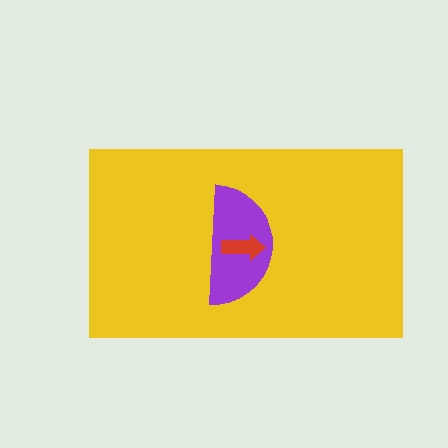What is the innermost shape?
The red arrow.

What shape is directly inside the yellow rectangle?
The purple semicircle.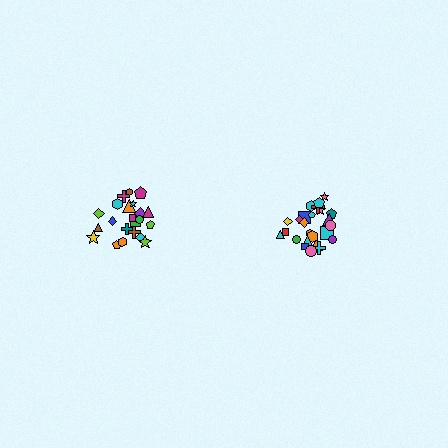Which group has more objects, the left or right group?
The right group.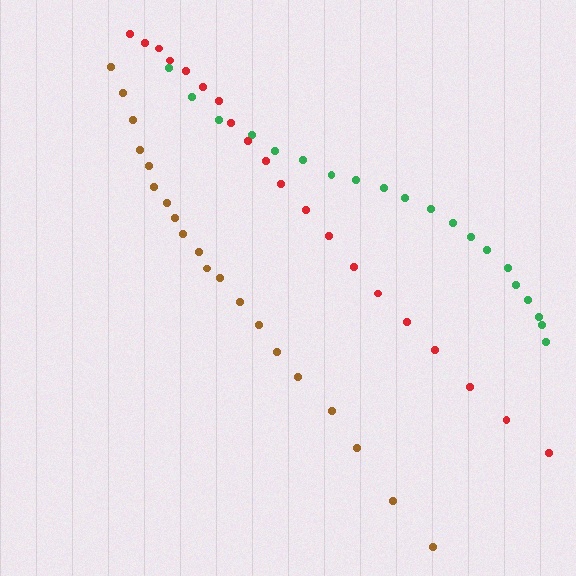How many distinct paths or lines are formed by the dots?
There are 3 distinct paths.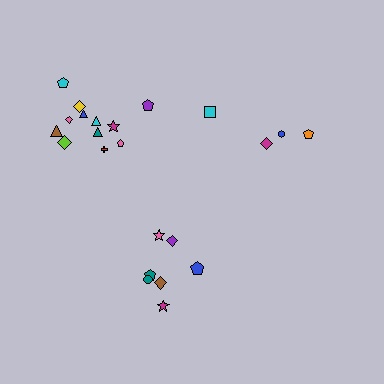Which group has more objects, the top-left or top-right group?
The top-left group.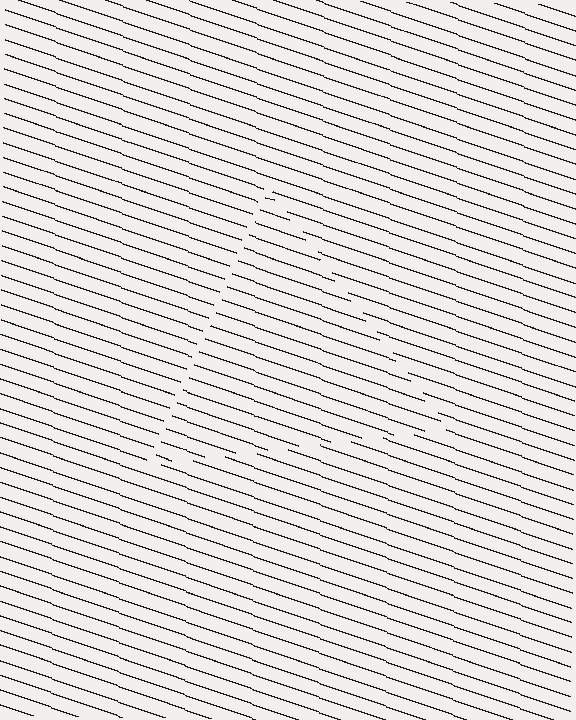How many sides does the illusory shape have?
3 sides — the line-ends trace a triangle.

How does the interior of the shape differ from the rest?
The interior of the shape contains the same grating, shifted by half a period — the contour is defined by the phase discontinuity where line-ends from the inner and outer gratings abut.